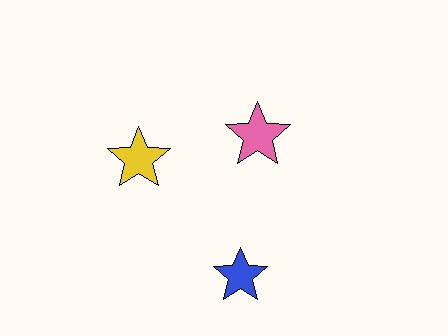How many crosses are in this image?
There are no crosses.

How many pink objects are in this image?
There is 1 pink object.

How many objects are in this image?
There are 3 objects.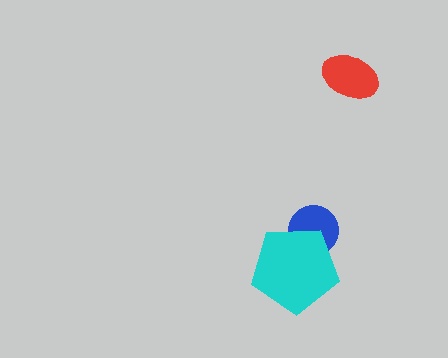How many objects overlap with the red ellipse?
0 objects overlap with the red ellipse.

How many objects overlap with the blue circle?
1 object overlaps with the blue circle.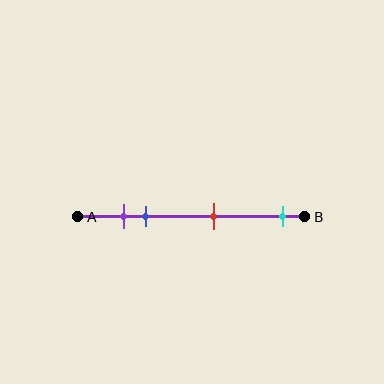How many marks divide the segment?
There are 4 marks dividing the segment.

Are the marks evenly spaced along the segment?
No, the marks are not evenly spaced.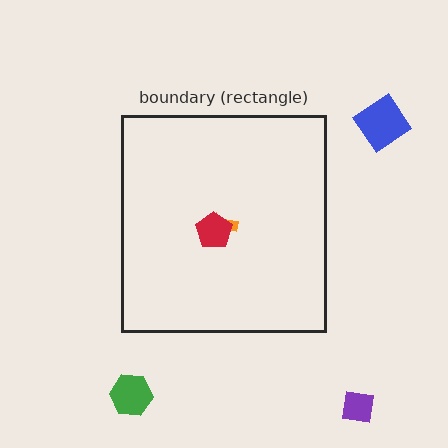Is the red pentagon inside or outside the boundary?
Inside.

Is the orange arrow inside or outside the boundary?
Inside.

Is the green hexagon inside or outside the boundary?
Outside.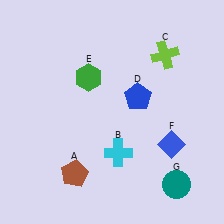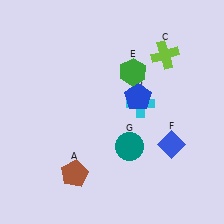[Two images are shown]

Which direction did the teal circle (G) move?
The teal circle (G) moved left.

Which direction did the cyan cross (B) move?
The cyan cross (B) moved up.